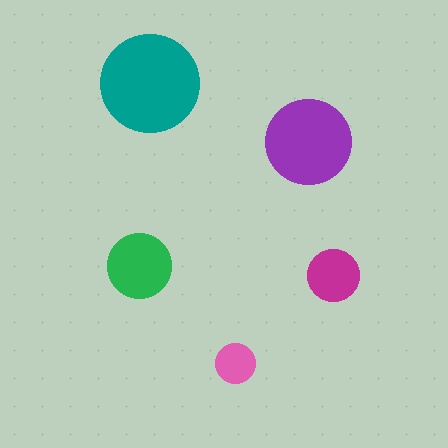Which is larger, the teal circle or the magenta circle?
The teal one.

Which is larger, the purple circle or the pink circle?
The purple one.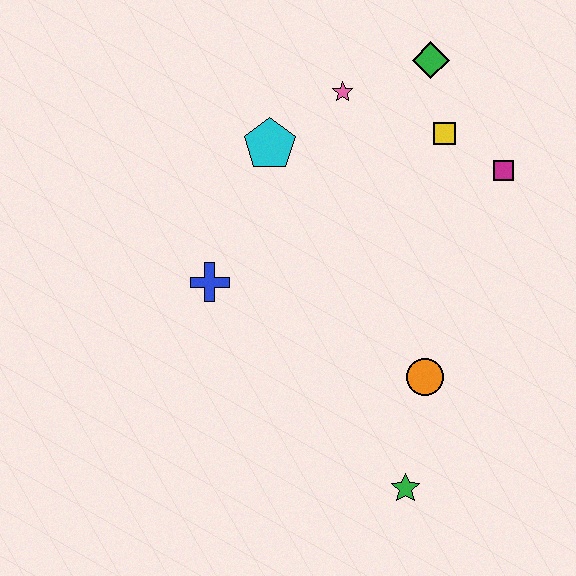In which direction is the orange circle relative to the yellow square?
The orange circle is below the yellow square.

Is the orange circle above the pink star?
No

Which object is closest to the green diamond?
The yellow square is closest to the green diamond.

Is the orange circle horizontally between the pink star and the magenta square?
Yes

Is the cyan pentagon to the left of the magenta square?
Yes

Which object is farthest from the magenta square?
The green star is farthest from the magenta square.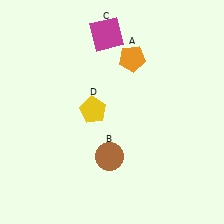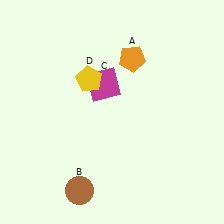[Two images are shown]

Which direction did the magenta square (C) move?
The magenta square (C) moved down.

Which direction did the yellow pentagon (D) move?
The yellow pentagon (D) moved up.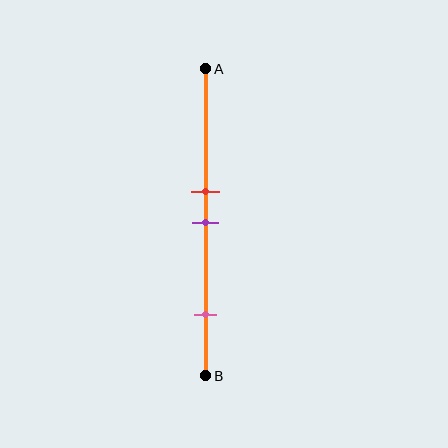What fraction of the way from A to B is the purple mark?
The purple mark is approximately 50% (0.5) of the way from A to B.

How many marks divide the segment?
There are 3 marks dividing the segment.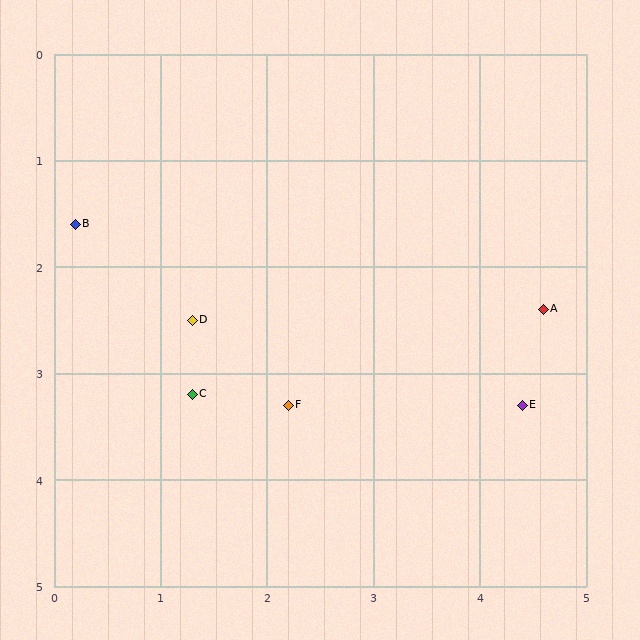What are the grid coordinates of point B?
Point B is at approximately (0.2, 1.6).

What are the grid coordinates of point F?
Point F is at approximately (2.2, 3.3).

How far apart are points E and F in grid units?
Points E and F are about 2.2 grid units apart.